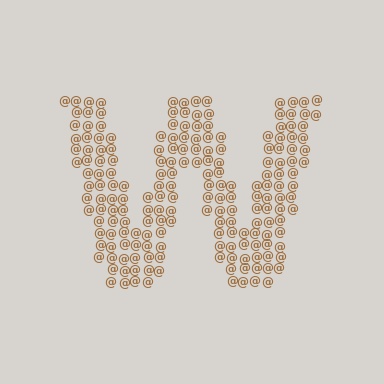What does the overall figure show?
The overall figure shows the letter W.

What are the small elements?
The small elements are at signs.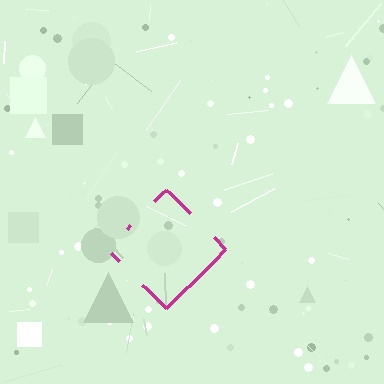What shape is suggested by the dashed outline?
The dashed outline suggests a diamond.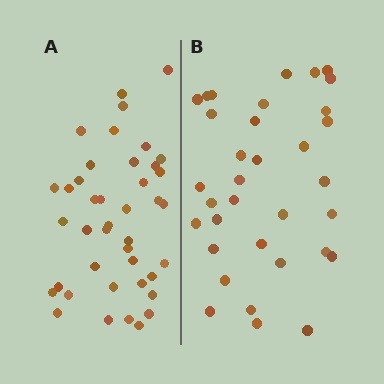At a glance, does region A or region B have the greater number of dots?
Region A (the left region) has more dots.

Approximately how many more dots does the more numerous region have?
Region A has roughly 8 or so more dots than region B.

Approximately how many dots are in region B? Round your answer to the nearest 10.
About 30 dots. (The exact count is 34, which rounds to 30.)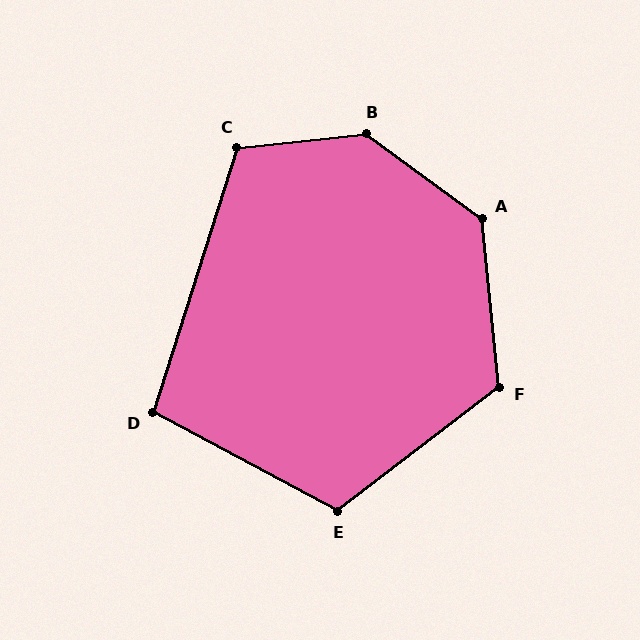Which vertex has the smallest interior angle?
D, at approximately 100 degrees.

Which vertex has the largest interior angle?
B, at approximately 138 degrees.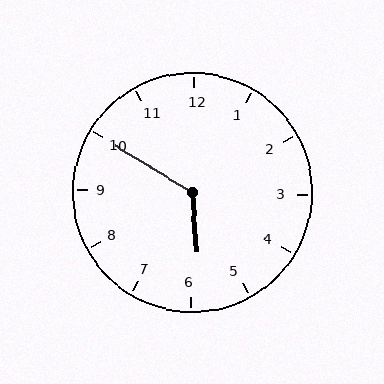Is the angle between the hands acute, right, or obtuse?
It is obtuse.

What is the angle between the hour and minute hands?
Approximately 125 degrees.